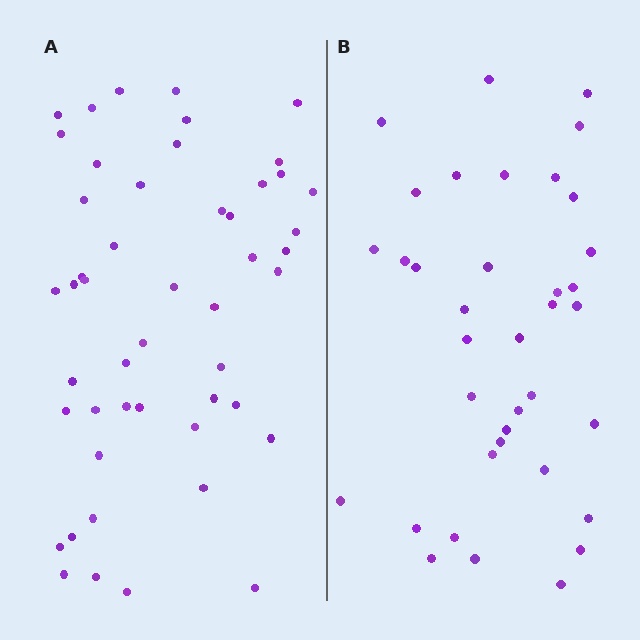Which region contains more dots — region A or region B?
Region A (the left region) has more dots.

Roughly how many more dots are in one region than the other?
Region A has roughly 12 or so more dots than region B.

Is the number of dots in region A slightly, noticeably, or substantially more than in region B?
Region A has noticeably more, but not dramatically so. The ratio is roughly 1.3 to 1.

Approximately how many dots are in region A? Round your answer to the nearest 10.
About 50 dots. (The exact count is 49, which rounds to 50.)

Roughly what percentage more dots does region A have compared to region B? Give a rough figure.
About 30% more.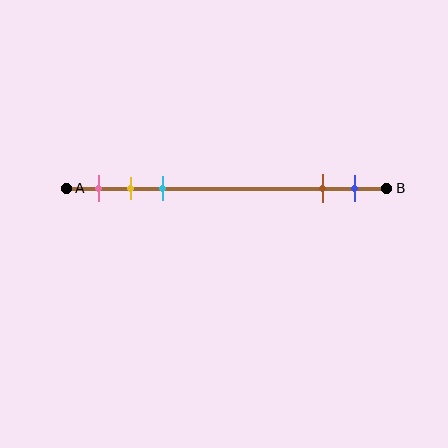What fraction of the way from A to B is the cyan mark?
The cyan mark is approximately 30% (0.3) of the way from A to B.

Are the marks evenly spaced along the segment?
No, the marks are not evenly spaced.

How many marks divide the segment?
There are 5 marks dividing the segment.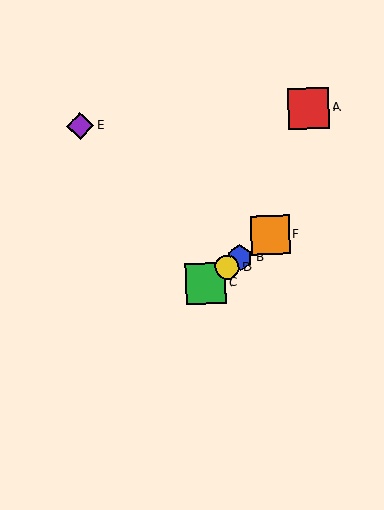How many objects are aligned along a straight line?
4 objects (B, C, D, F) are aligned along a straight line.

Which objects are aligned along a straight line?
Objects B, C, D, F are aligned along a straight line.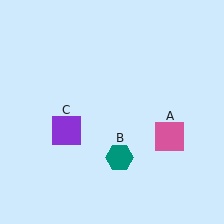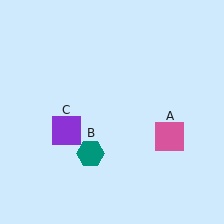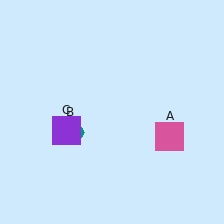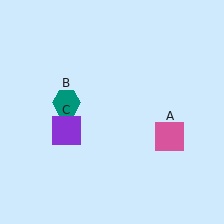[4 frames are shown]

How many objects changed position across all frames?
1 object changed position: teal hexagon (object B).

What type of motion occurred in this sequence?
The teal hexagon (object B) rotated clockwise around the center of the scene.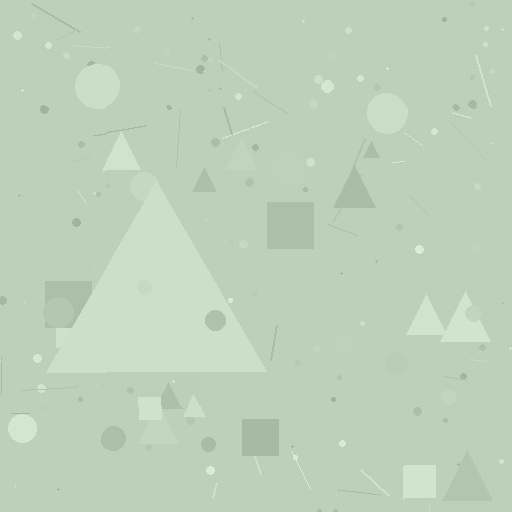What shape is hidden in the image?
A triangle is hidden in the image.